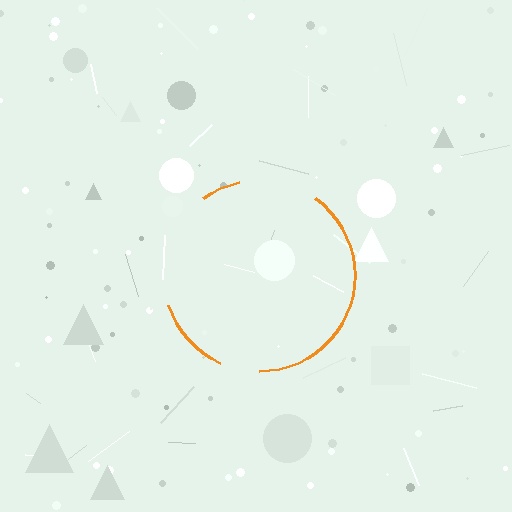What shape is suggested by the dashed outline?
The dashed outline suggests a circle.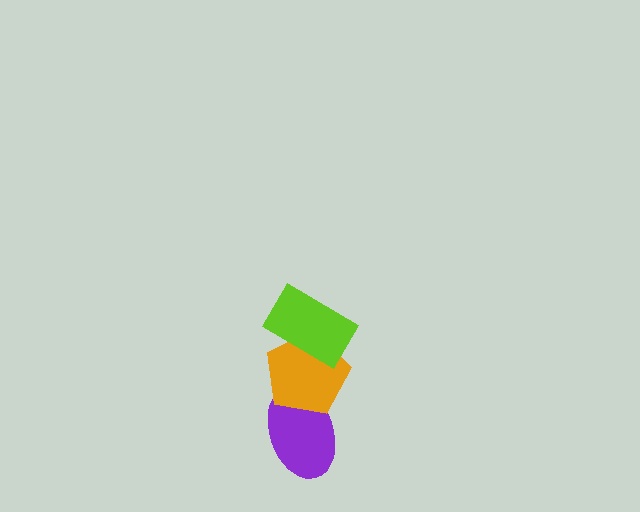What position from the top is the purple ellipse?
The purple ellipse is 3rd from the top.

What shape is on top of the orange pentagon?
The lime rectangle is on top of the orange pentagon.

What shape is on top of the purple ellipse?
The orange pentagon is on top of the purple ellipse.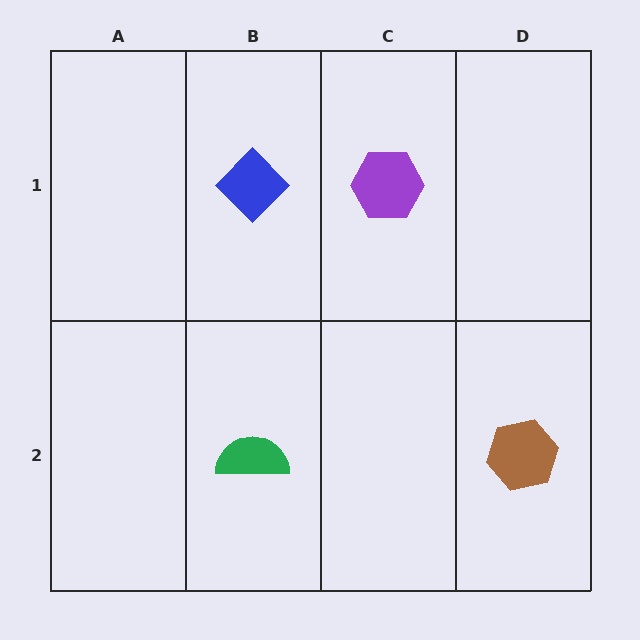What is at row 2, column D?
A brown hexagon.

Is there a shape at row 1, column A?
No, that cell is empty.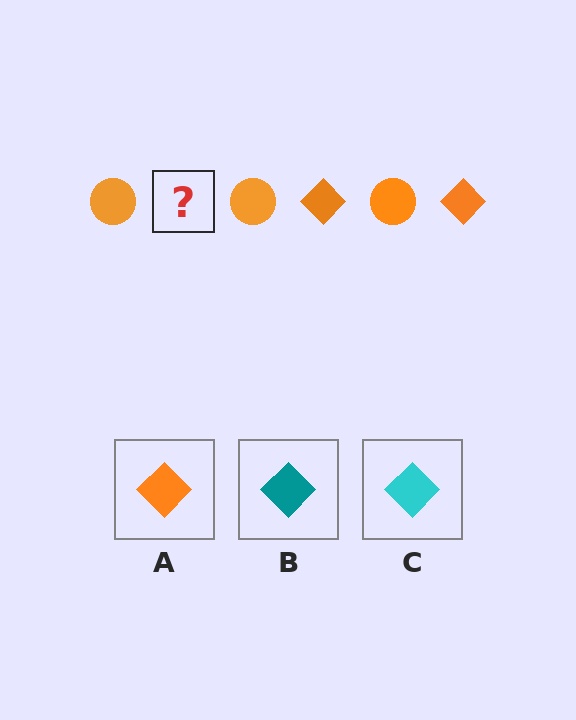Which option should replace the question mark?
Option A.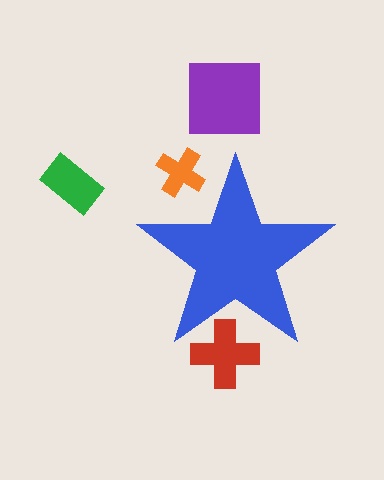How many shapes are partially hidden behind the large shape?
2 shapes are partially hidden.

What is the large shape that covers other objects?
A blue star.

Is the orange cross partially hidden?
Yes, the orange cross is partially hidden behind the blue star.